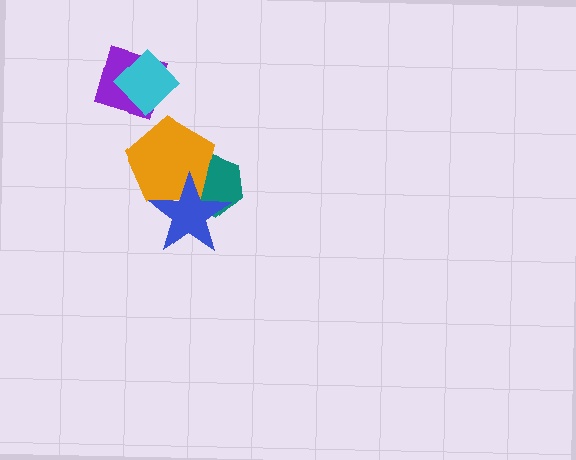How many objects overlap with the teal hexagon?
2 objects overlap with the teal hexagon.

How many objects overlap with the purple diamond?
1 object overlaps with the purple diamond.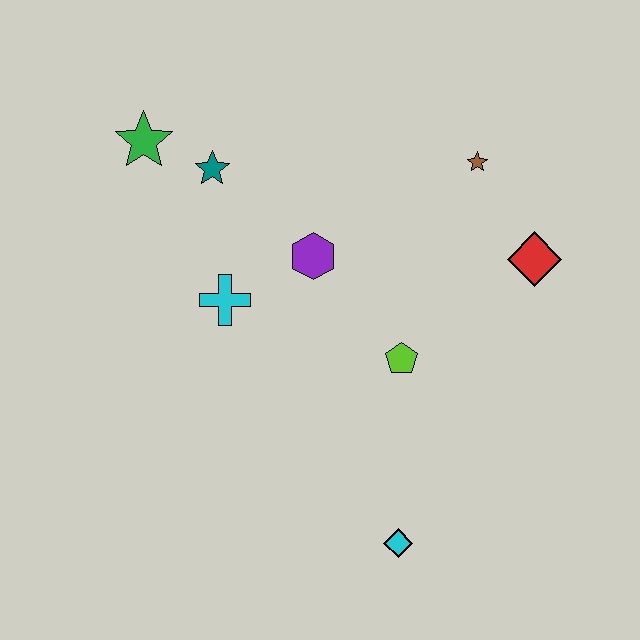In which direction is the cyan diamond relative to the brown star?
The cyan diamond is below the brown star.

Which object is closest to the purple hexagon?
The cyan cross is closest to the purple hexagon.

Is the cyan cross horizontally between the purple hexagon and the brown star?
No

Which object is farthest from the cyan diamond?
The green star is farthest from the cyan diamond.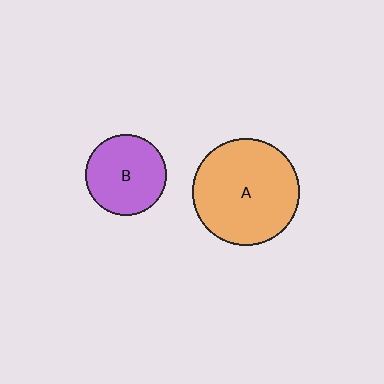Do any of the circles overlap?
No, none of the circles overlap.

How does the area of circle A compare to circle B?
Approximately 1.7 times.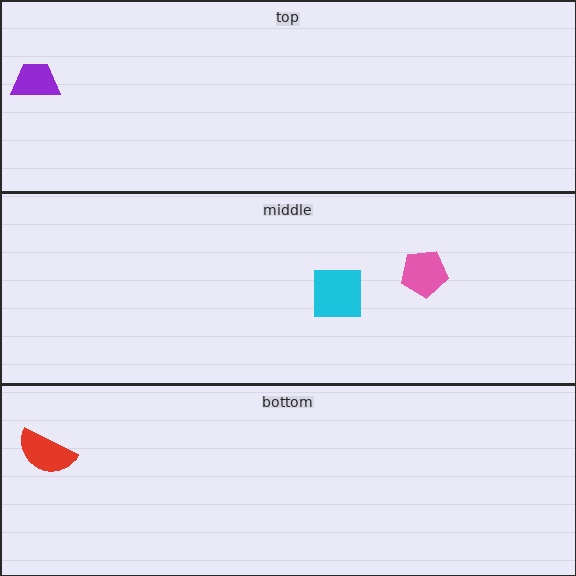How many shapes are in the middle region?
2.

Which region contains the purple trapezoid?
The top region.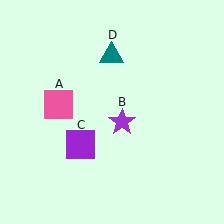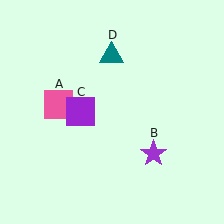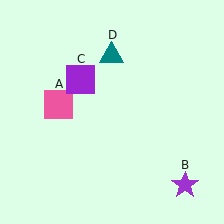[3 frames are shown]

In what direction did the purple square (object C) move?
The purple square (object C) moved up.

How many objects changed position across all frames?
2 objects changed position: purple star (object B), purple square (object C).